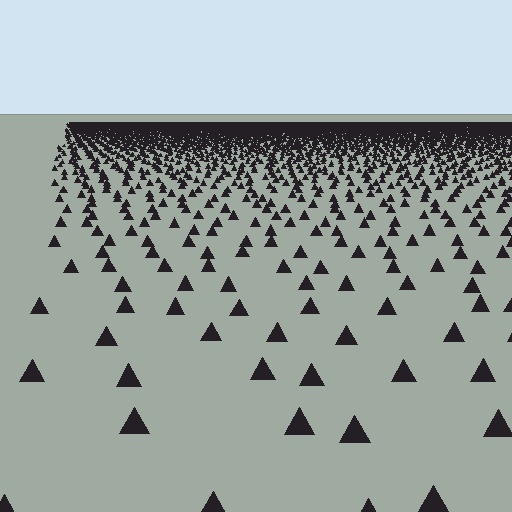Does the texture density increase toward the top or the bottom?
Density increases toward the top.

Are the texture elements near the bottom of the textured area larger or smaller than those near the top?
Larger. Near the bottom, elements are closer to the viewer and appear at a bigger on-screen size.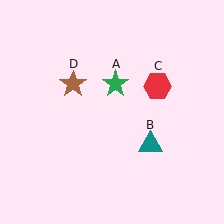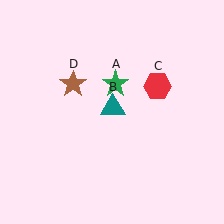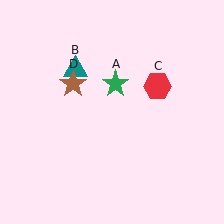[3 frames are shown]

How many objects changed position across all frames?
1 object changed position: teal triangle (object B).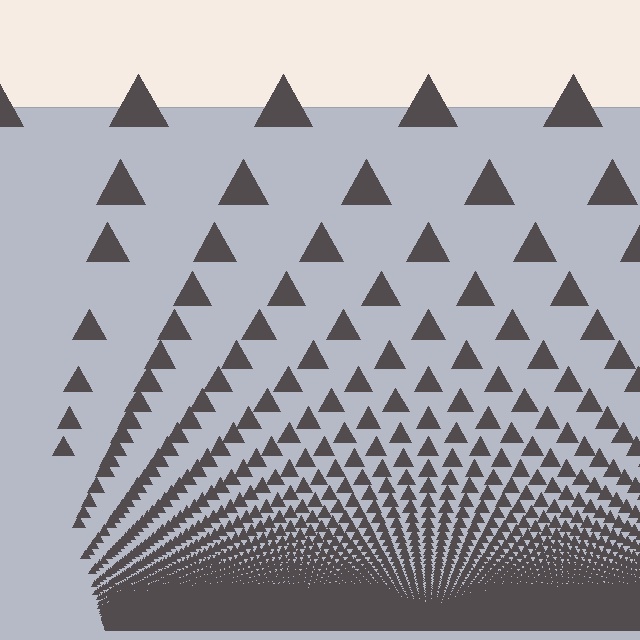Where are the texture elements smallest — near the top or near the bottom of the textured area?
Near the bottom.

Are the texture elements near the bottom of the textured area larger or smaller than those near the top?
Smaller. The gradient is inverted — elements near the bottom are smaller and denser.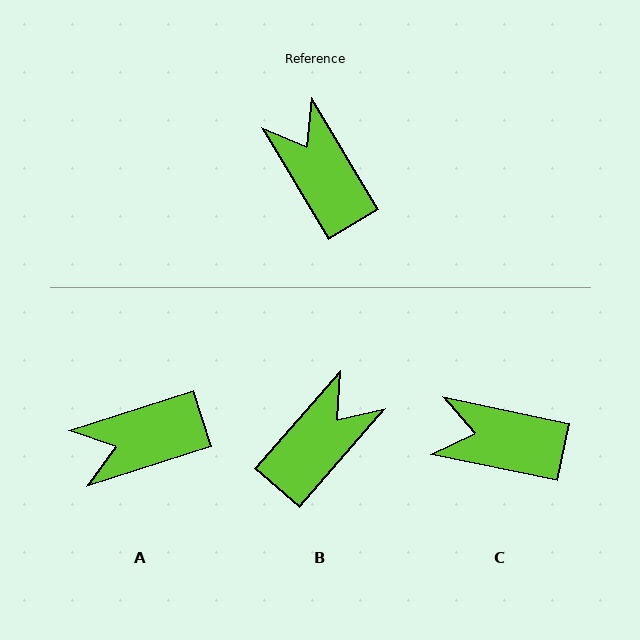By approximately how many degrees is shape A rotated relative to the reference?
Approximately 77 degrees counter-clockwise.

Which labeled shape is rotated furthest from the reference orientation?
A, about 77 degrees away.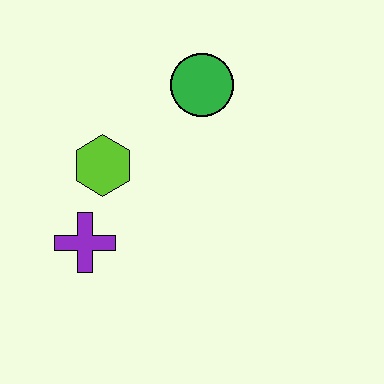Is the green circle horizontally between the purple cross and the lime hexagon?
No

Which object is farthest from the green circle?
The purple cross is farthest from the green circle.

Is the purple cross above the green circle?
No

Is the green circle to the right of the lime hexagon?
Yes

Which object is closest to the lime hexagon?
The purple cross is closest to the lime hexagon.